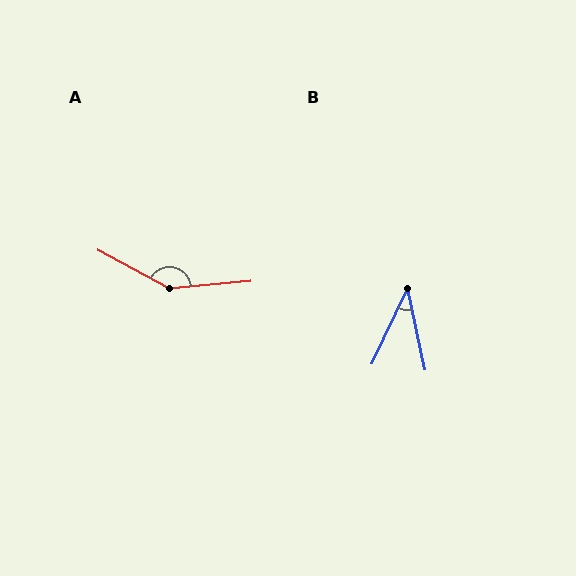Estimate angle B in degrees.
Approximately 37 degrees.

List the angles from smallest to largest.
B (37°), A (147°).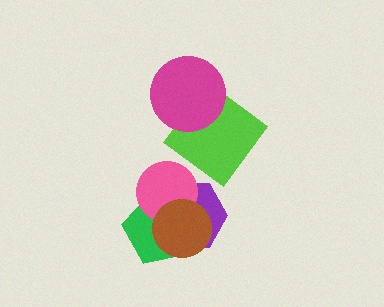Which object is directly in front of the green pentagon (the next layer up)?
The pink circle is directly in front of the green pentagon.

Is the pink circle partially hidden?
Yes, it is partially covered by another shape.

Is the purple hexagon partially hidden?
Yes, it is partially covered by another shape.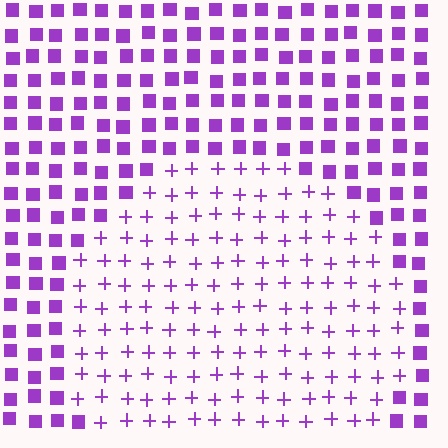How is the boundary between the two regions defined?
The boundary is defined by a change in element shape: plus signs inside vs. squares outside. All elements share the same color and spacing.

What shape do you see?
I see a circle.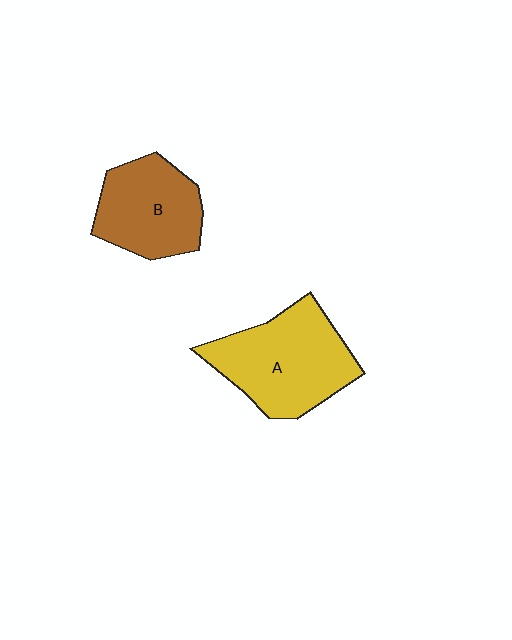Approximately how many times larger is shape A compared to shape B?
Approximately 1.3 times.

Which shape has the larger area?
Shape A (yellow).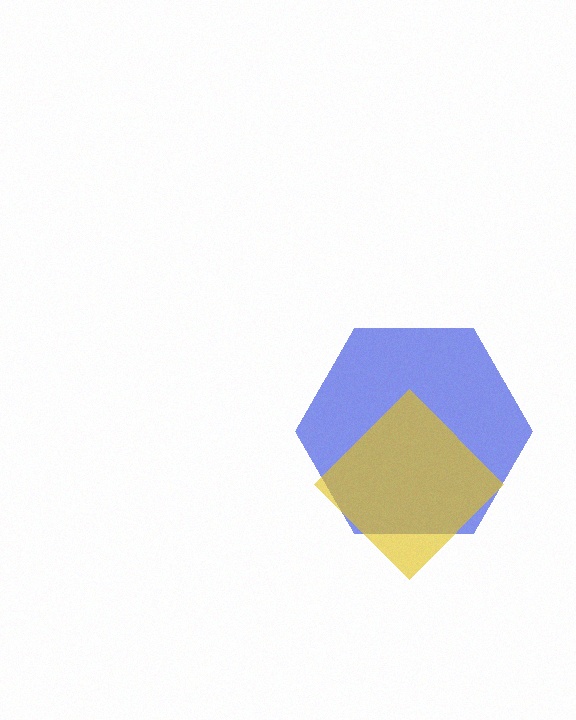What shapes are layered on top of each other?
The layered shapes are: a blue hexagon, a yellow diamond.